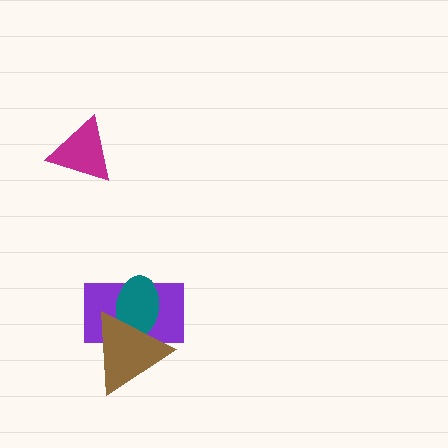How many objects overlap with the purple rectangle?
2 objects overlap with the purple rectangle.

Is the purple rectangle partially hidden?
Yes, it is partially covered by another shape.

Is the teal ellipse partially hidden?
Yes, it is partially covered by another shape.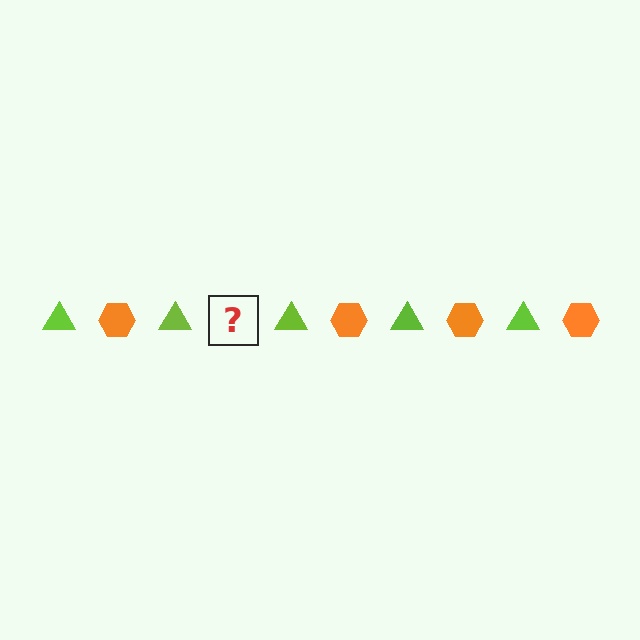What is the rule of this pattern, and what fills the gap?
The rule is that the pattern alternates between lime triangle and orange hexagon. The gap should be filled with an orange hexagon.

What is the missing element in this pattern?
The missing element is an orange hexagon.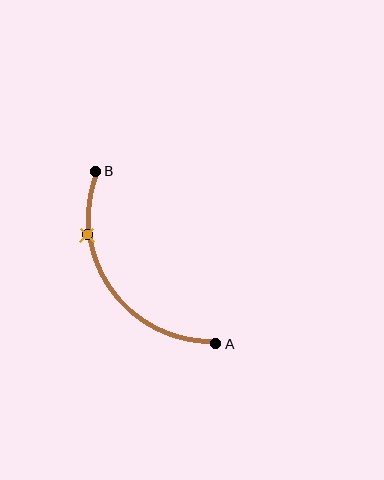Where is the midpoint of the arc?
The arc midpoint is the point on the curve farthest from the straight line joining A and B. It sits below and to the left of that line.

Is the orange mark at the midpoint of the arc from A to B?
No. The orange mark lies on the arc but is closer to endpoint B. The arc midpoint would be at the point on the curve equidistant along the arc from both A and B.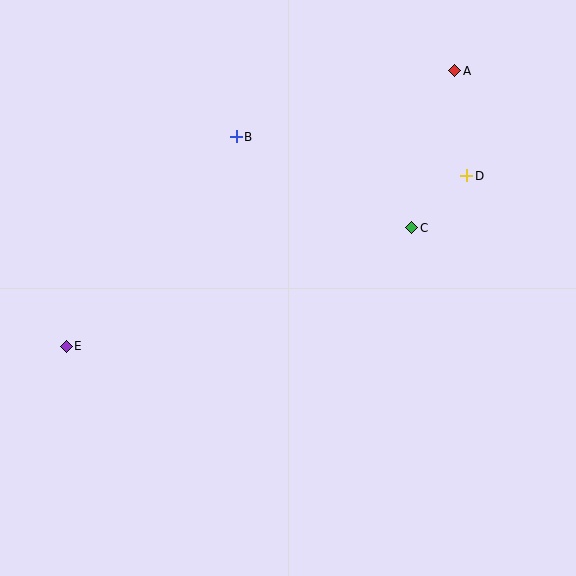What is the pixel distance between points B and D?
The distance between B and D is 234 pixels.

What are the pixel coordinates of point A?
Point A is at (455, 71).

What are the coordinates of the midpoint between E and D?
The midpoint between E and D is at (266, 261).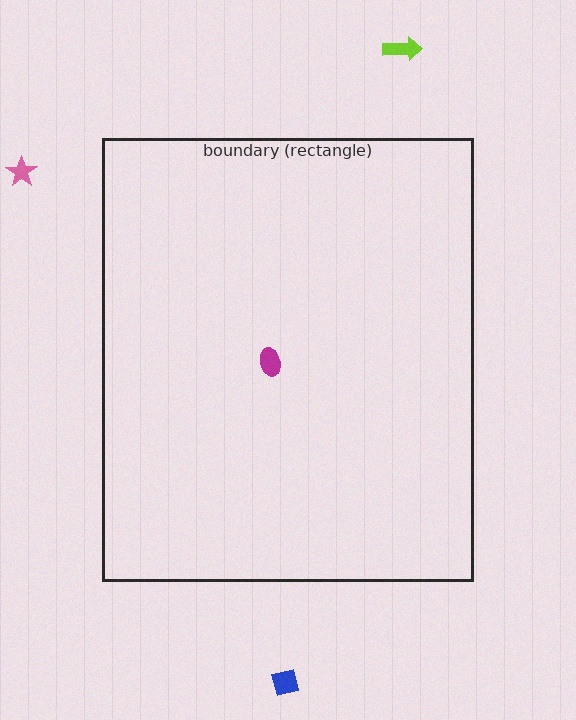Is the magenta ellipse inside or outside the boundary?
Inside.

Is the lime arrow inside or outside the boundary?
Outside.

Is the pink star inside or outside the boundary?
Outside.